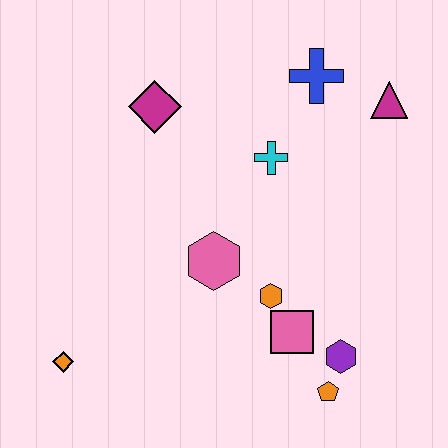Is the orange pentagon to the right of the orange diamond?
Yes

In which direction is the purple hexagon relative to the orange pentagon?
The purple hexagon is above the orange pentagon.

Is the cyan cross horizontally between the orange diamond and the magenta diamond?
No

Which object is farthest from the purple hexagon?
The magenta diamond is farthest from the purple hexagon.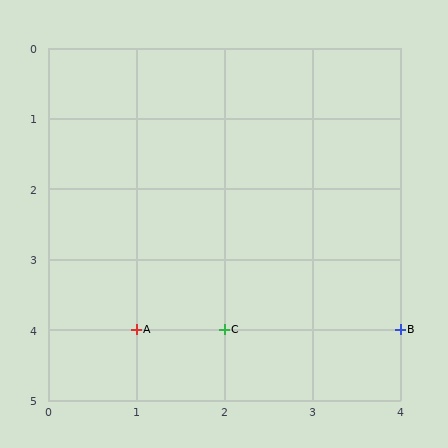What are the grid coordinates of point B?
Point B is at grid coordinates (4, 4).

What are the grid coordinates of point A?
Point A is at grid coordinates (1, 4).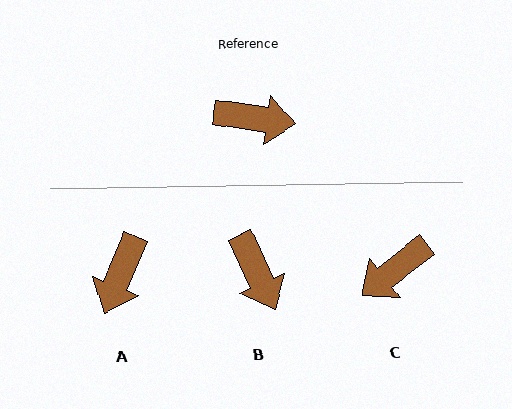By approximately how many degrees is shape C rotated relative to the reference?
Approximately 134 degrees clockwise.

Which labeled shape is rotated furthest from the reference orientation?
C, about 134 degrees away.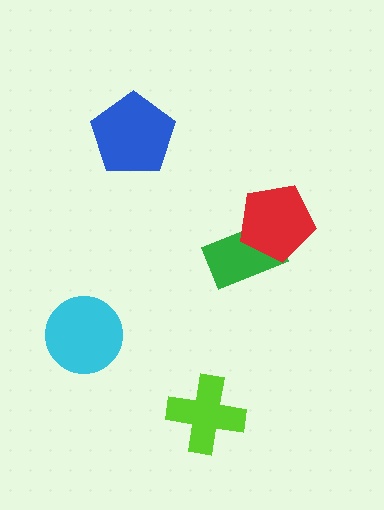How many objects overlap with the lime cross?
0 objects overlap with the lime cross.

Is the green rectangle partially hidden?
Yes, it is partially covered by another shape.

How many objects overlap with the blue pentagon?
0 objects overlap with the blue pentagon.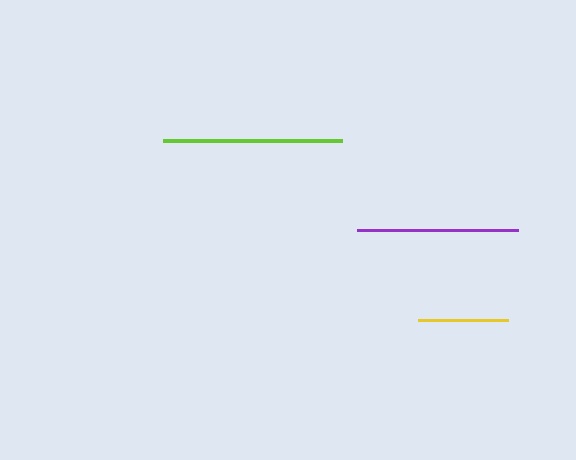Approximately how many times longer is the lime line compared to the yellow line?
The lime line is approximately 2.0 times the length of the yellow line.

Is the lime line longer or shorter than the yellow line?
The lime line is longer than the yellow line.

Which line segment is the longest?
The lime line is the longest at approximately 179 pixels.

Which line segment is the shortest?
The yellow line is the shortest at approximately 90 pixels.